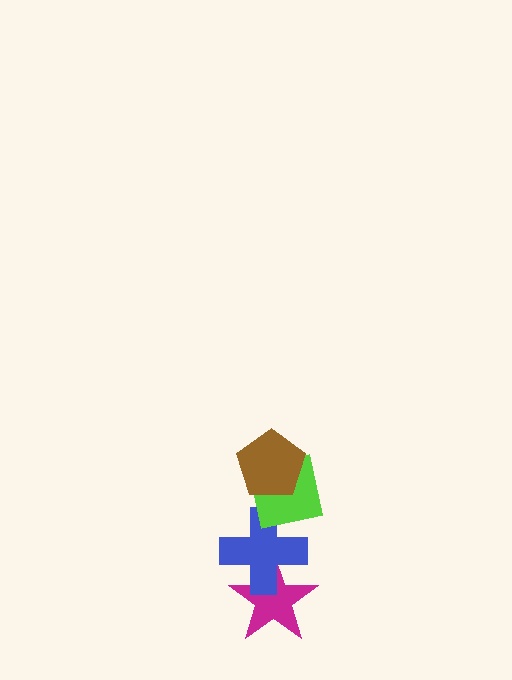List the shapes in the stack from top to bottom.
From top to bottom: the brown pentagon, the lime square, the blue cross, the magenta star.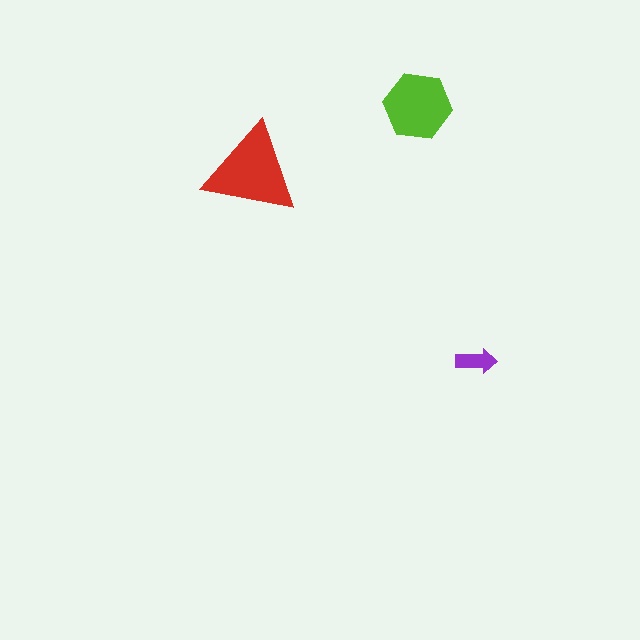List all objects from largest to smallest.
The red triangle, the lime hexagon, the purple arrow.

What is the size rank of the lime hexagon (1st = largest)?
2nd.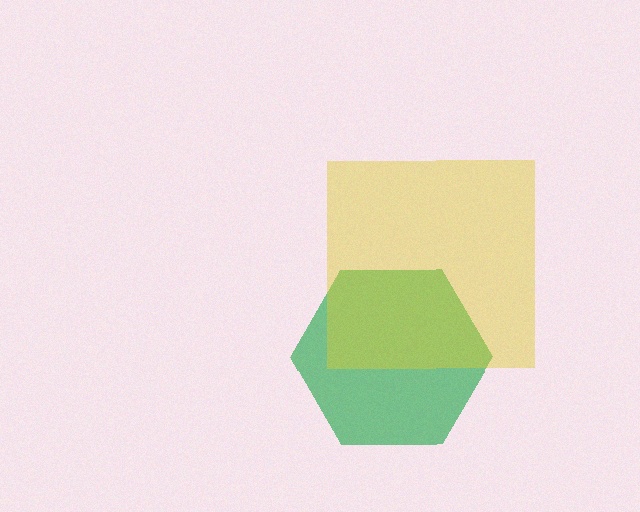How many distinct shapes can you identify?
There are 2 distinct shapes: a green hexagon, a yellow square.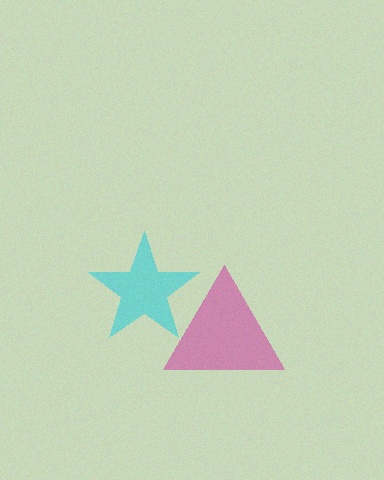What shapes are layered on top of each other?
The layered shapes are: a magenta triangle, a cyan star.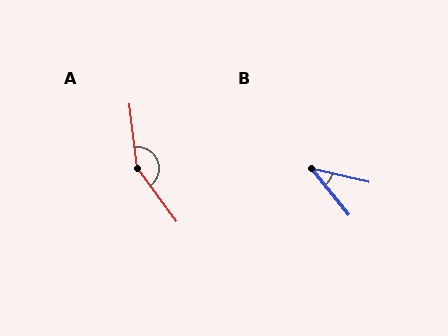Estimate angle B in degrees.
Approximately 37 degrees.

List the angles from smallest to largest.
B (37°), A (150°).